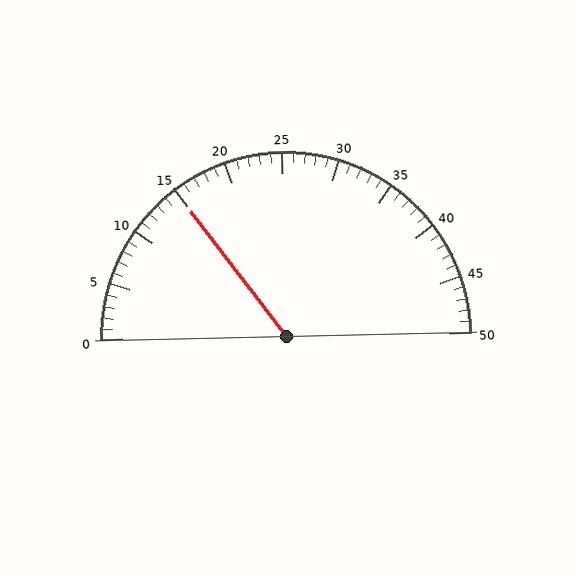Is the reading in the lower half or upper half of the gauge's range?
The reading is in the lower half of the range (0 to 50).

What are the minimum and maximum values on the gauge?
The gauge ranges from 0 to 50.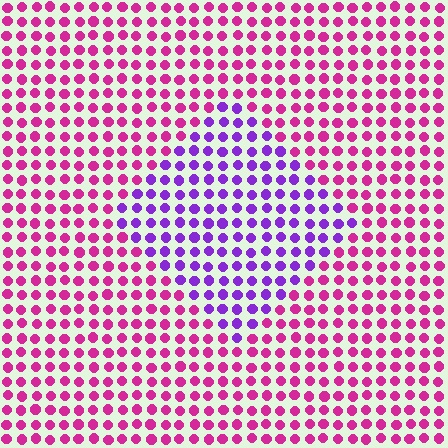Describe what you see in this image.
The image is filled with small magenta elements in a uniform arrangement. A diamond-shaped region is visible where the elements are tinted to a slightly different hue, forming a subtle color boundary.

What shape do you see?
I see a diamond.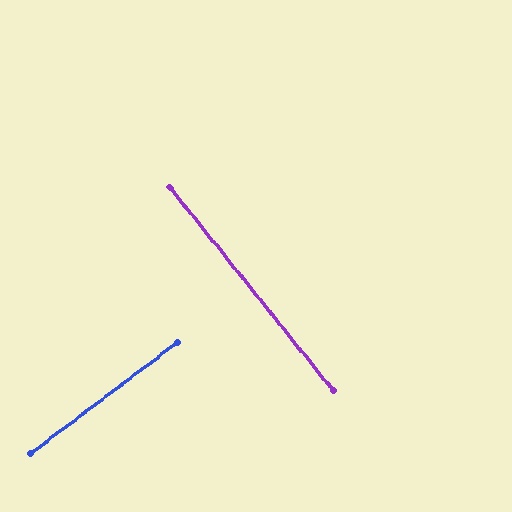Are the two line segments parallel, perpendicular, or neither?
Perpendicular — they meet at approximately 89°.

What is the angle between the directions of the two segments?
Approximately 89 degrees.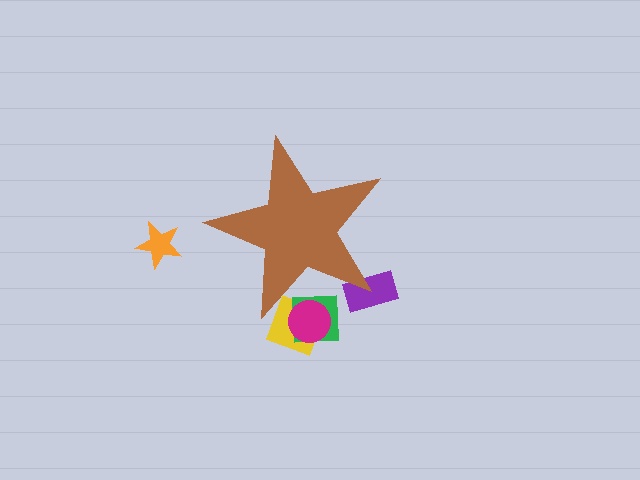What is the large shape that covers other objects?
A brown star.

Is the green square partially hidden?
Yes, the green square is partially hidden behind the brown star.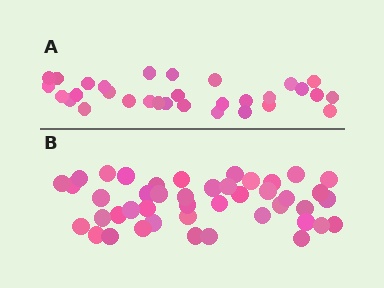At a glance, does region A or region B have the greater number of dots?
Region B (the bottom region) has more dots.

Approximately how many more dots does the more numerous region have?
Region B has approximately 15 more dots than region A.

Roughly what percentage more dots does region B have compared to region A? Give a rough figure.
About 40% more.